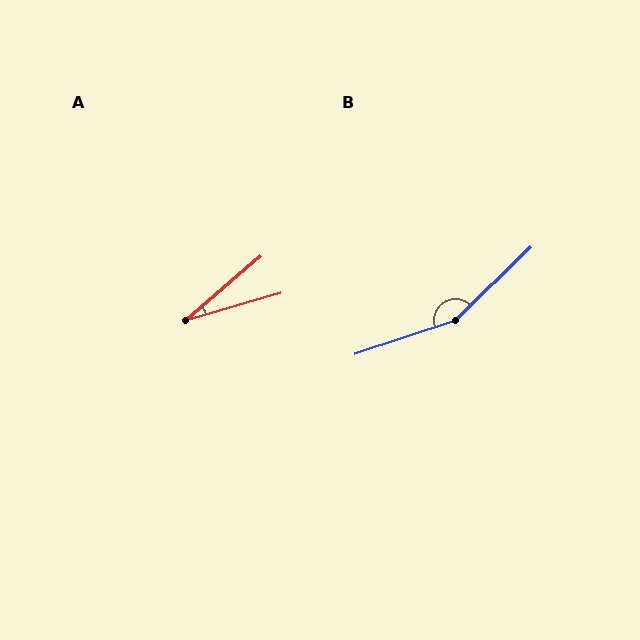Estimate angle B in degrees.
Approximately 155 degrees.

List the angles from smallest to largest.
A (25°), B (155°).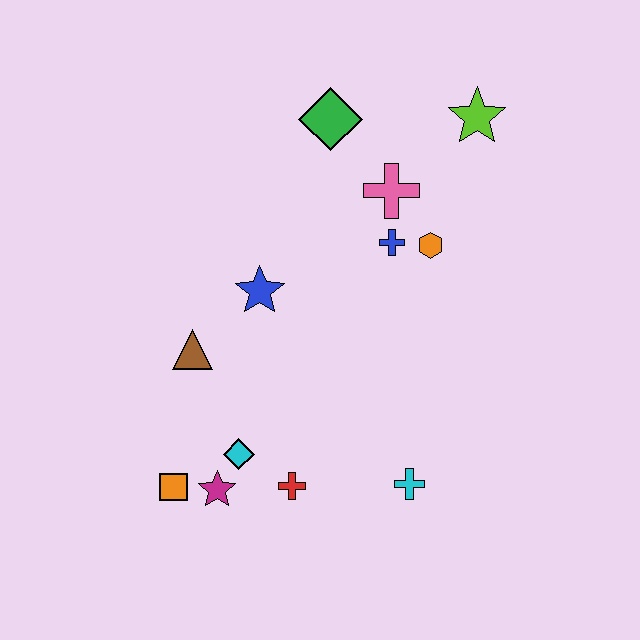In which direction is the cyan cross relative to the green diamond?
The cyan cross is below the green diamond.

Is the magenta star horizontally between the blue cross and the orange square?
Yes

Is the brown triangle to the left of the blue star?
Yes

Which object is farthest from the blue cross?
The orange square is farthest from the blue cross.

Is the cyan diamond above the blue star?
No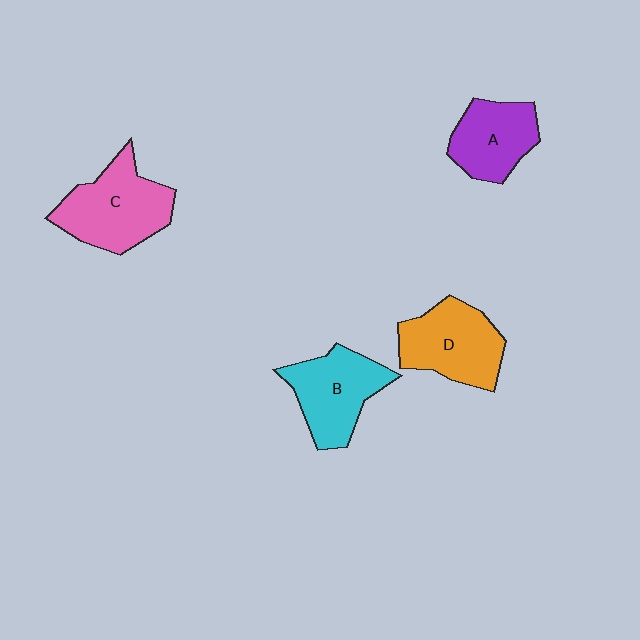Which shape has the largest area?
Shape C (pink).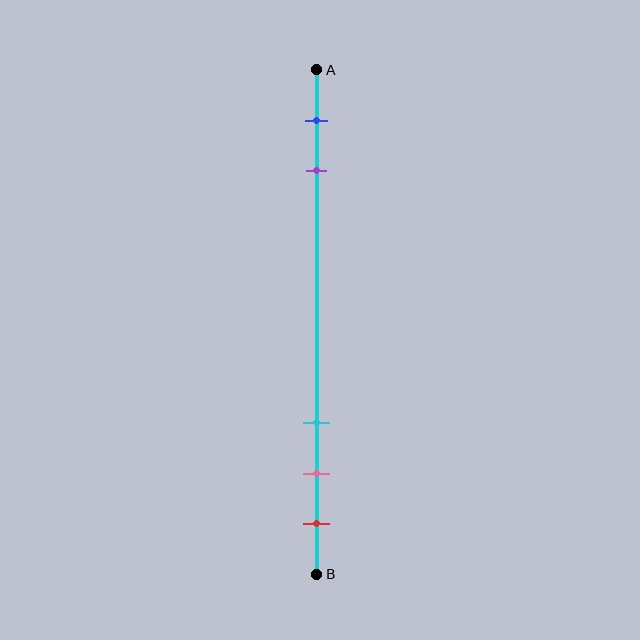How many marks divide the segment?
There are 5 marks dividing the segment.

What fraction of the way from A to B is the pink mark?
The pink mark is approximately 80% (0.8) of the way from A to B.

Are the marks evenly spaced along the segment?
No, the marks are not evenly spaced.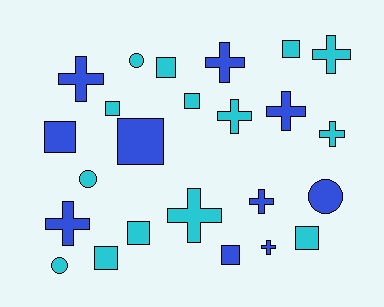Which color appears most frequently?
Cyan, with 14 objects.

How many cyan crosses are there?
There are 4 cyan crosses.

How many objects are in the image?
There are 24 objects.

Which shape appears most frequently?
Cross, with 10 objects.